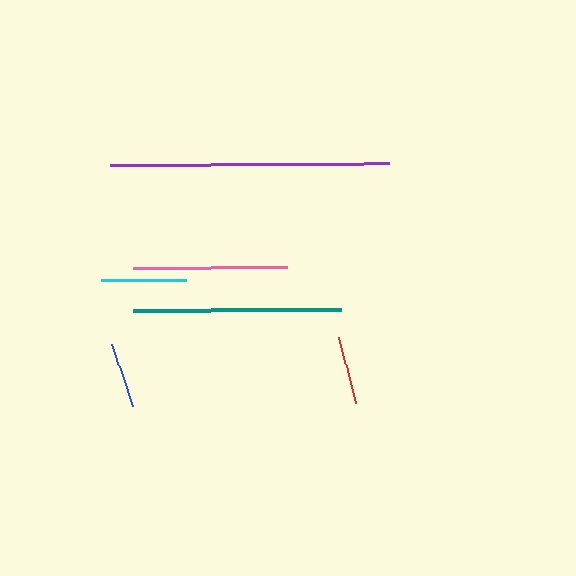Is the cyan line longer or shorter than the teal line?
The teal line is longer than the cyan line.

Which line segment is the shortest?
The blue line is the shortest at approximately 66 pixels.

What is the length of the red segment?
The red segment is approximately 68 pixels long.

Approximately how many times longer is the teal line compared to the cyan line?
The teal line is approximately 2.4 times the length of the cyan line.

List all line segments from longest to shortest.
From longest to shortest: purple, teal, pink, cyan, red, blue.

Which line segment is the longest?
The purple line is the longest at approximately 279 pixels.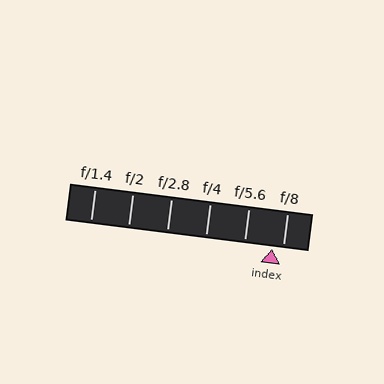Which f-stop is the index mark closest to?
The index mark is closest to f/8.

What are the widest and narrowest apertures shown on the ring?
The widest aperture shown is f/1.4 and the narrowest is f/8.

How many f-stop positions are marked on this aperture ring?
There are 6 f-stop positions marked.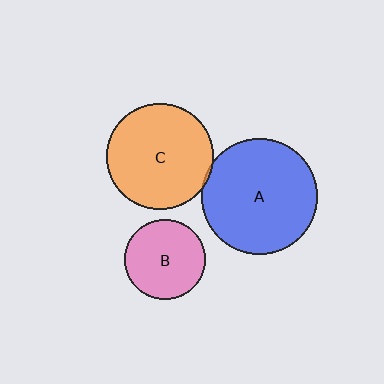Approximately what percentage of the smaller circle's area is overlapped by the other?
Approximately 5%.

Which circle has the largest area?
Circle A (blue).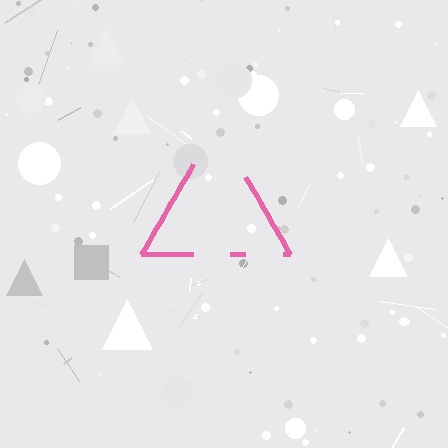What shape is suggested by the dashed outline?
The dashed outline suggests a triangle.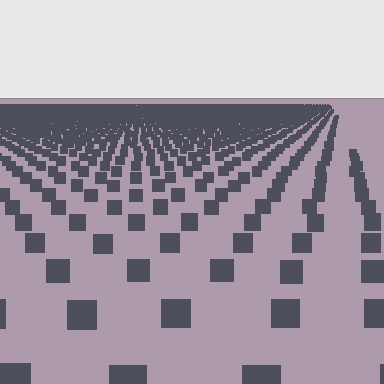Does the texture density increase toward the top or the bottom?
Density increases toward the top.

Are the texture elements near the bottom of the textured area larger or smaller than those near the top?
Larger. Near the bottom, elements are closer to the viewer and appear at a bigger on-screen size.